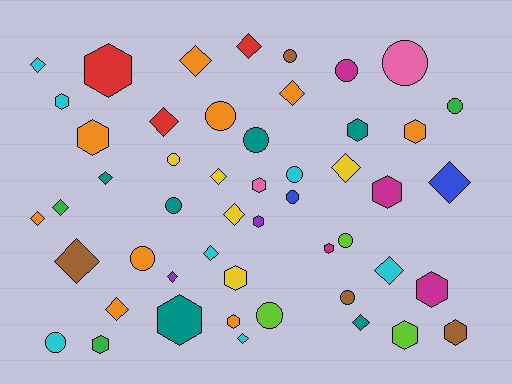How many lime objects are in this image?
There are 3 lime objects.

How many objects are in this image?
There are 50 objects.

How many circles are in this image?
There are 15 circles.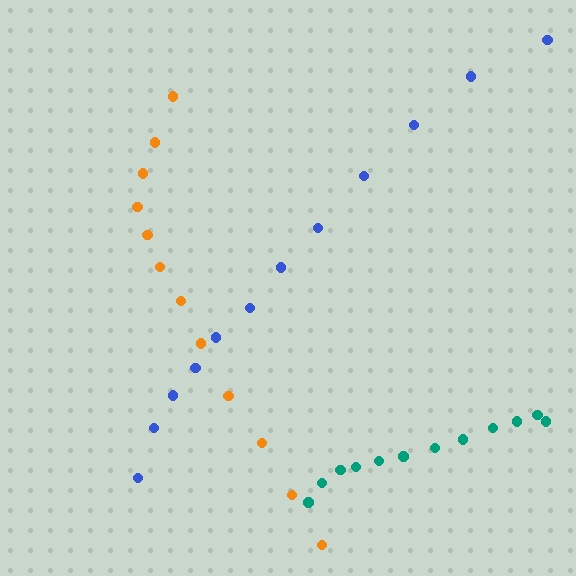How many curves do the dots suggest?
There are 3 distinct paths.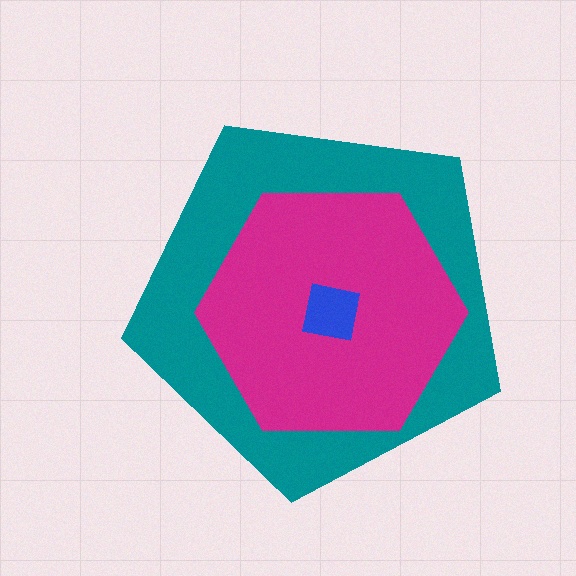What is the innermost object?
The blue square.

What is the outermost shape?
The teal pentagon.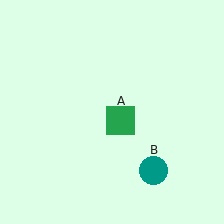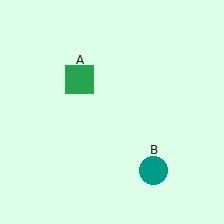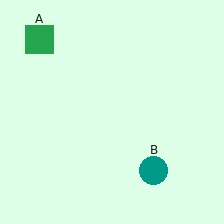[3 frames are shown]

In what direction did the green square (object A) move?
The green square (object A) moved up and to the left.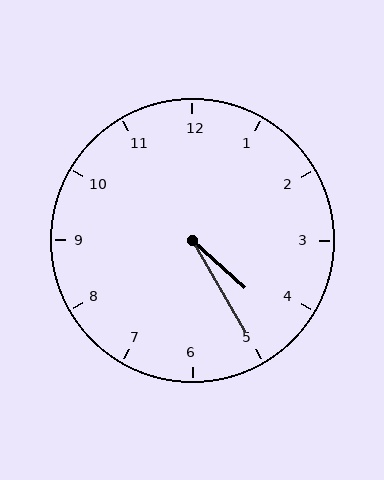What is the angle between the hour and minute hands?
Approximately 18 degrees.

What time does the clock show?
4:25.